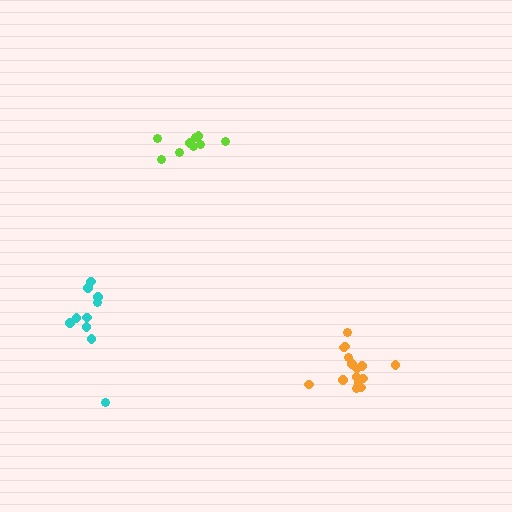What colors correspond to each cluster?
The clusters are colored: orange, lime, cyan.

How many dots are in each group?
Group 1: 15 dots, Group 2: 9 dots, Group 3: 10 dots (34 total).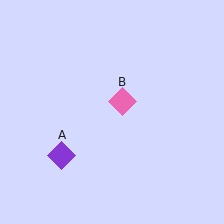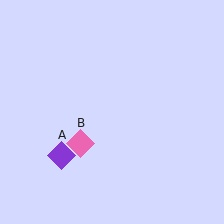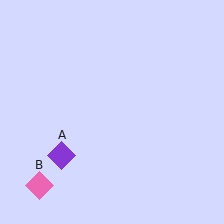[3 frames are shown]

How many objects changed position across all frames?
1 object changed position: pink diamond (object B).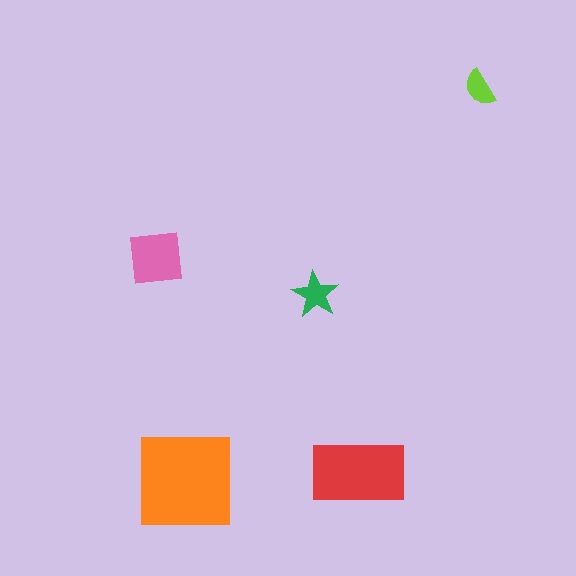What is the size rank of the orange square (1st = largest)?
1st.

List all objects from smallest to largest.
The lime semicircle, the green star, the pink square, the red rectangle, the orange square.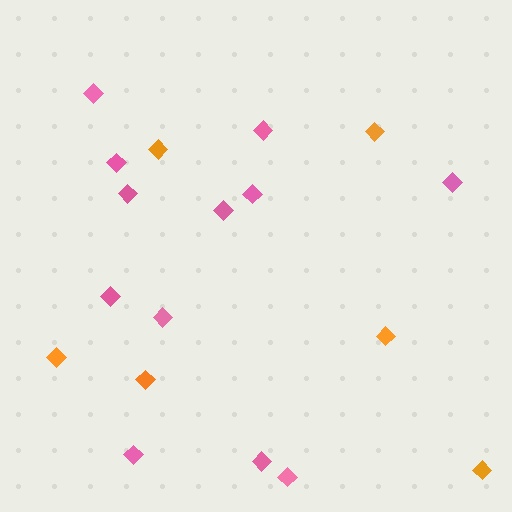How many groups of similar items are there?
There are 2 groups: one group of orange diamonds (6) and one group of pink diamonds (12).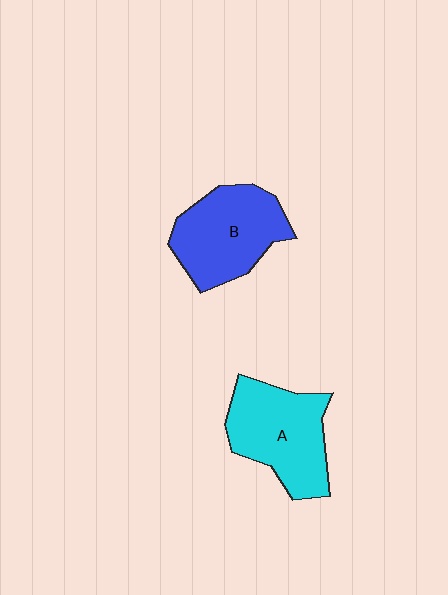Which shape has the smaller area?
Shape B (blue).